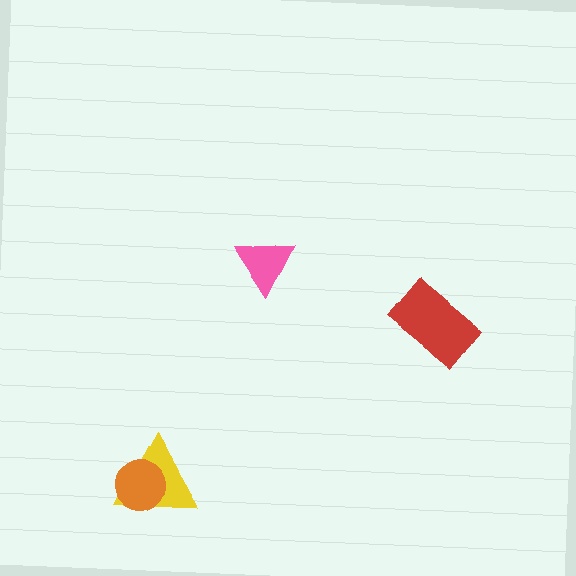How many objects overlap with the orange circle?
1 object overlaps with the orange circle.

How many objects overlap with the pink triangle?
0 objects overlap with the pink triangle.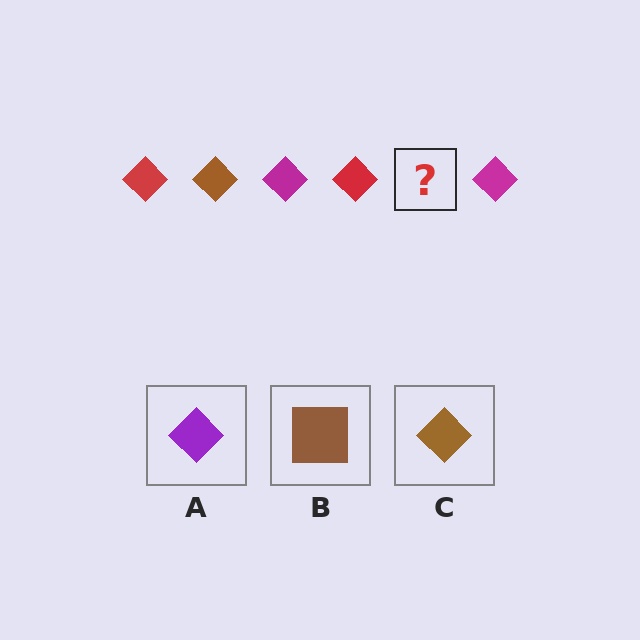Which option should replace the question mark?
Option C.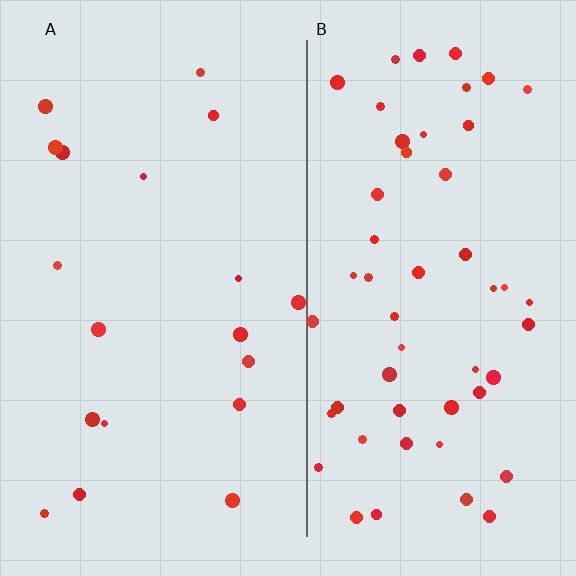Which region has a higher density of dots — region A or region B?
B (the right).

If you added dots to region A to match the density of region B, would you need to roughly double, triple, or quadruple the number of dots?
Approximately triple.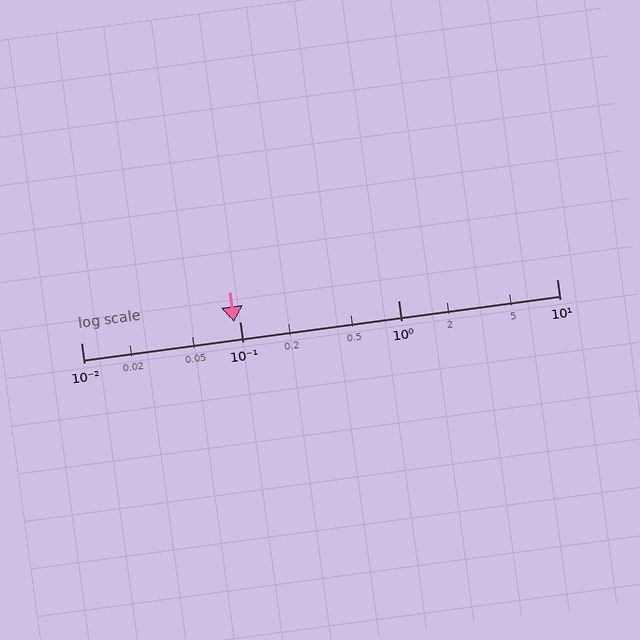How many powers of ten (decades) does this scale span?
The scale spans 3 decades, from 0.01 to 10.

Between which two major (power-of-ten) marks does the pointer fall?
The pointer is between 0.01 and 0.1.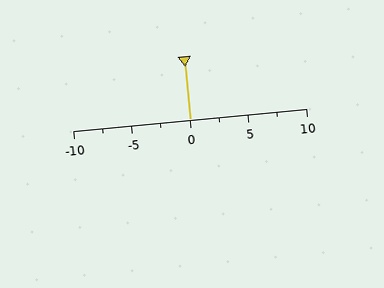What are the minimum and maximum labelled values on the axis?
The axis runs from -10 to 10.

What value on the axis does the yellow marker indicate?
The marker indicates approximately 0.